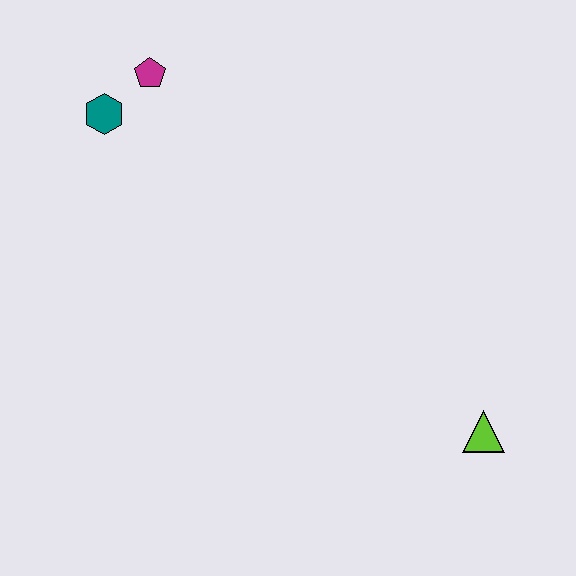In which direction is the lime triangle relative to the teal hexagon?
The lime triangle is to the right of the teal hexagon.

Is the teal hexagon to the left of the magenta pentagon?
Yes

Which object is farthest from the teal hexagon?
The lime triangle is farthest from the teal hexagon.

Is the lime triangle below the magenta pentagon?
Yes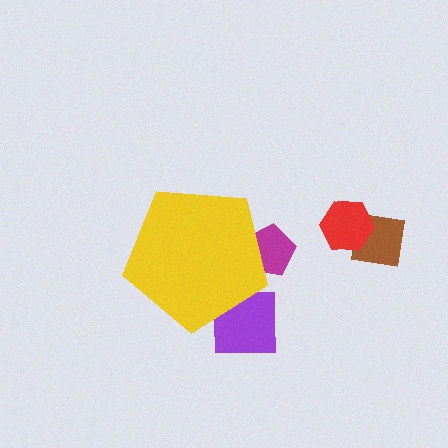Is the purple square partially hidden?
Yes, the purple square is partially hidden behind the yellow pentagon.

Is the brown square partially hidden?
No, the brown square is fully visible.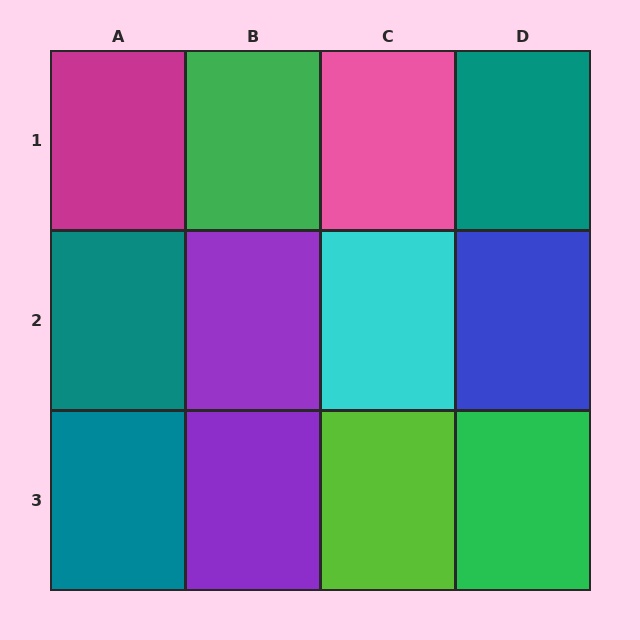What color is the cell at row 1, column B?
Green.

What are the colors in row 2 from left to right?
Teal, purple, cyan, blue.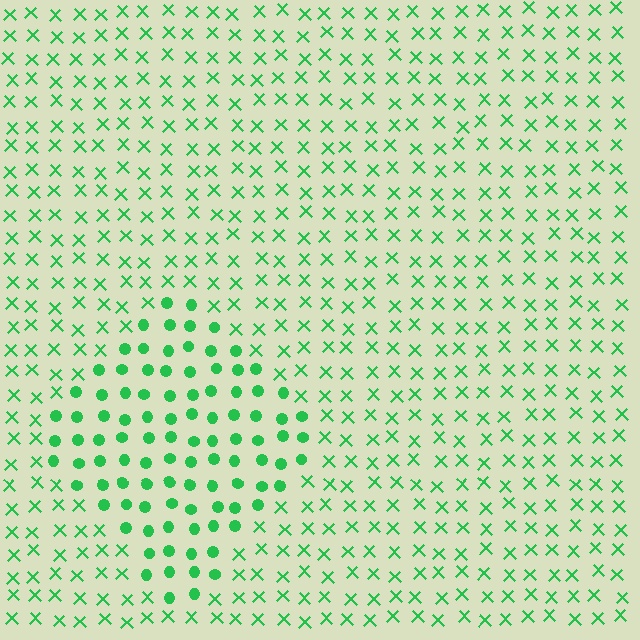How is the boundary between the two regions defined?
The boundary is defined by a change in element shape: circles inside vs. X marks outside. All elements share the same color and spacing.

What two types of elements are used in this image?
The image uses circles inside the diamond region and X marks outside it.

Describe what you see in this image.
The image is filled with small green elements arranged in a uniform grid. A diamond-shaped region contains circles, while the surrounding area contains X marks. The boundary is defined purely by the change in element shape.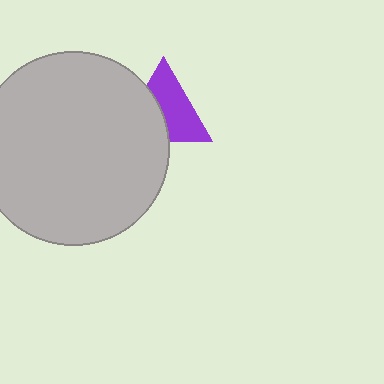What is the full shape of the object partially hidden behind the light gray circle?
The partially hidden object is a purple triangle.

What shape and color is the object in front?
The object in front is a light gray circle.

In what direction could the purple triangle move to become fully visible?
The purple triangle could move right. That would shift it out from behind the light gray circle entirely.